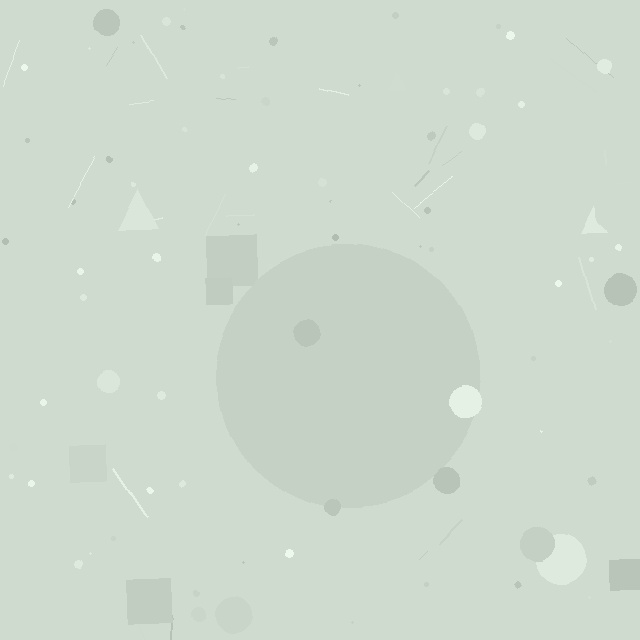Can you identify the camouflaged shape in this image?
The camouflaged shape is a circle.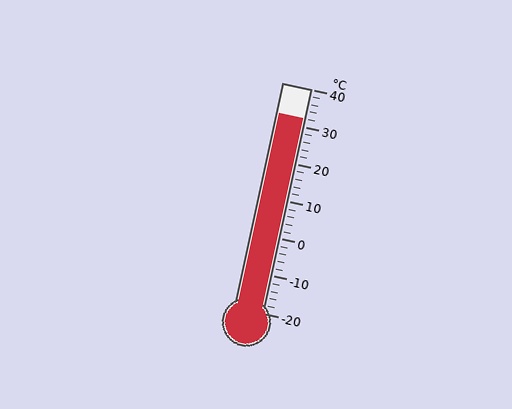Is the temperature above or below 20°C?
The temperature is above 20°C.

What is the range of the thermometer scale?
The thermometer scale ranges from -20°C to 40°C.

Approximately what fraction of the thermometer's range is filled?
The thermometer is filled to approximately 85% of its range.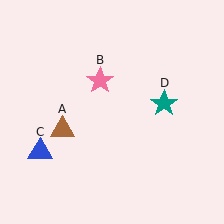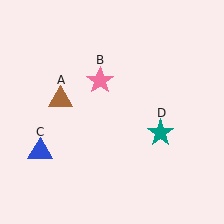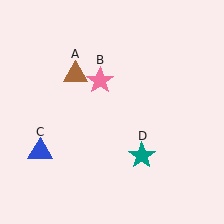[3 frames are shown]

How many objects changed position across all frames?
2 objects changed position: brown triangle (object A), teal star (object D).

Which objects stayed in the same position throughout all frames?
Pink star (object B) and blue triangle (object C) remained stationary.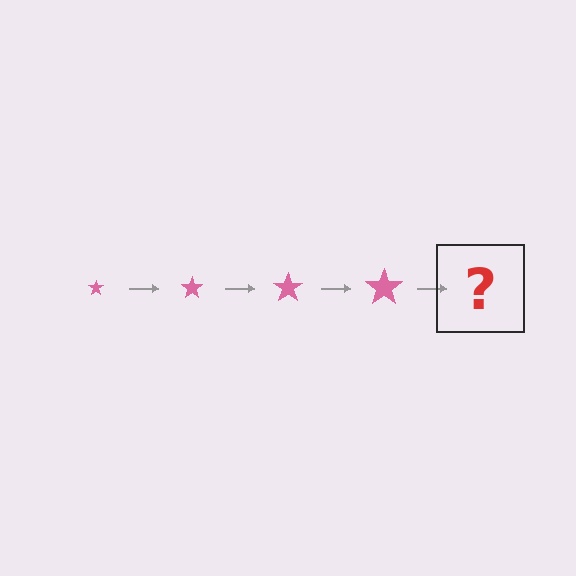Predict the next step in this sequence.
The next step is a pink star, larger than the previous one.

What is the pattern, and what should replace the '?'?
The pattern is that the star gets progressively larger each step. The '?' should be a pink star, larger than the previous one.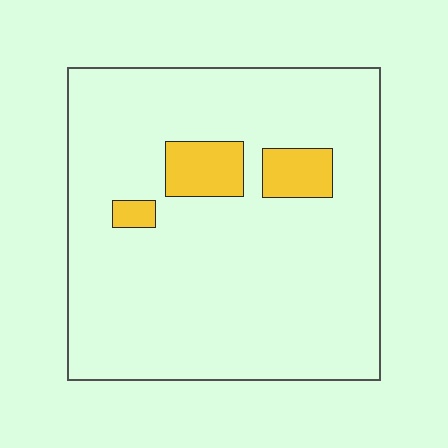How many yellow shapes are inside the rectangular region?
3.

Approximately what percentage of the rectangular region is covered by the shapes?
Approximately 10%.